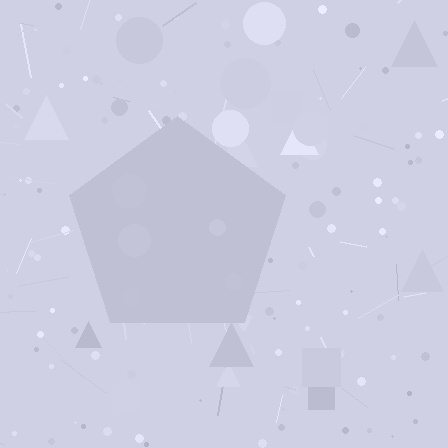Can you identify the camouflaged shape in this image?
The camouflaged shape is a pentagon.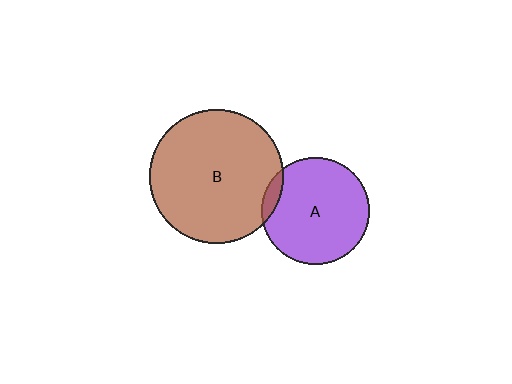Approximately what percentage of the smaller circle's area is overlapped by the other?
Approximately 5%.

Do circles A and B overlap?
Yes.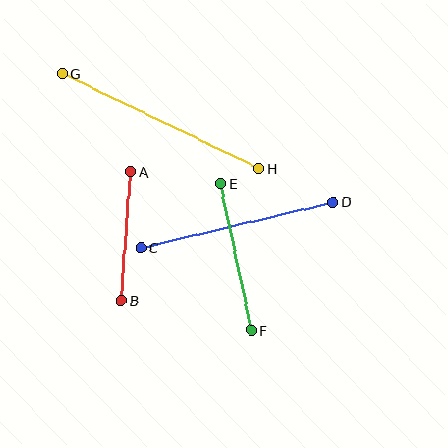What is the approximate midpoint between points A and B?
The midpoint is at approximately (126, 237) pixels.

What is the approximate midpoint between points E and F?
The midpoint is at approximately (236, 257) pixels.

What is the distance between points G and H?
The distance is approximately 219 pixels.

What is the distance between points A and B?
The distance is approximately 129 pixels.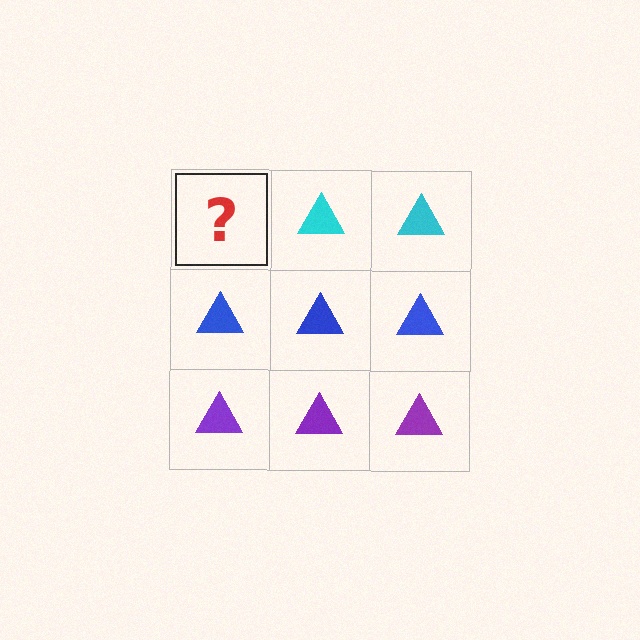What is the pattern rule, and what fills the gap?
The rule is that each row has a consistent color. The gap should be filled with a cyan triangle.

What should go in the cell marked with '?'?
The missing cell should contain a cyan triangle.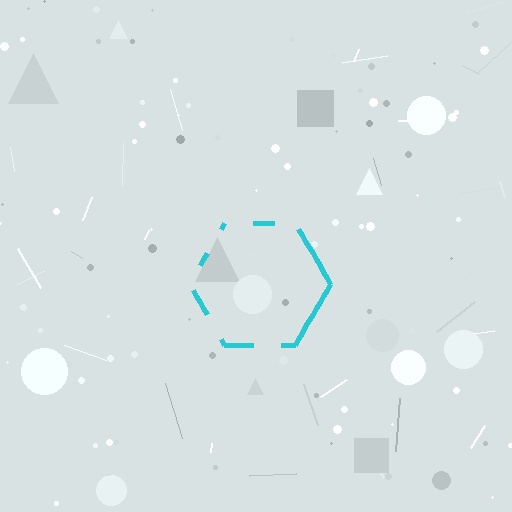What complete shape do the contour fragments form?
The contour fragments form a hexagon.